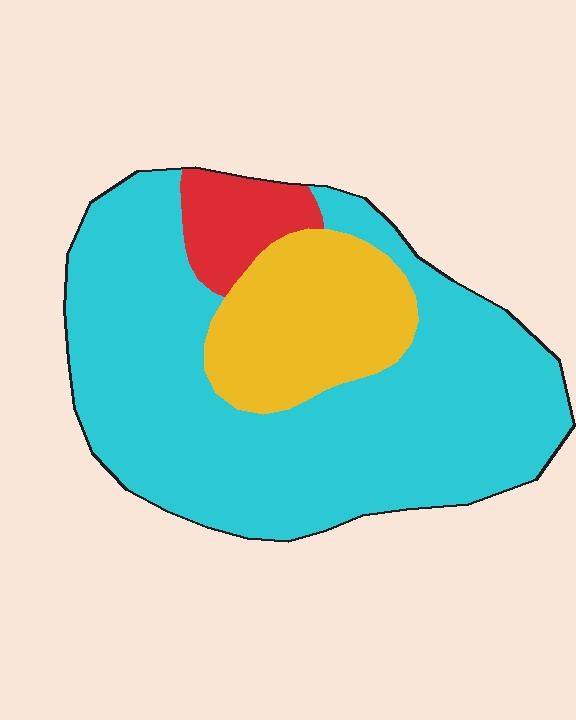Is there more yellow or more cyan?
Cyan.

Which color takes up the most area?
Cyan, at roughly 70%.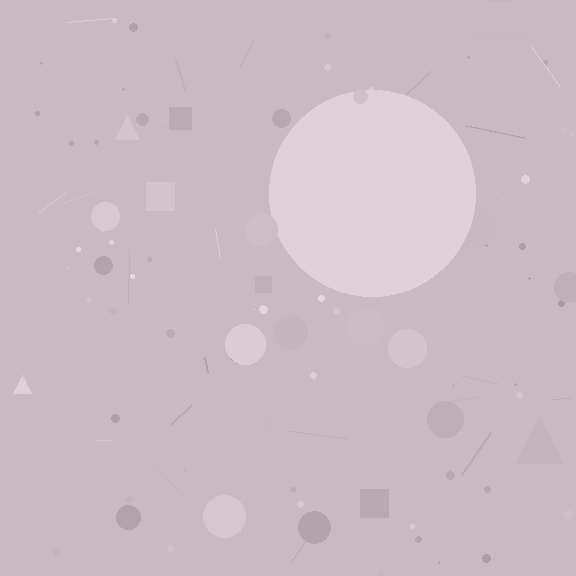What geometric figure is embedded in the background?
A circle is embedded in the background.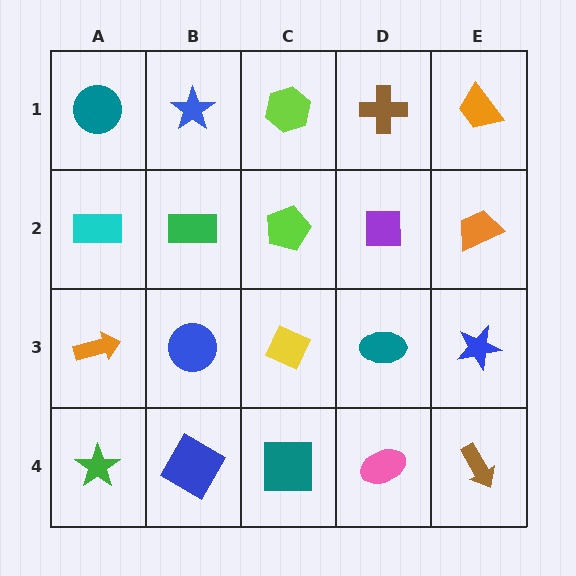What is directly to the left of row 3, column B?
An orange arrow.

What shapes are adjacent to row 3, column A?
A cyan rectangle (row 2, column A), a green star (row 4, column A), a blue circle (row 3, column B).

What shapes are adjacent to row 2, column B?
A blue star (row 1, column B), a blue circle (row 3, column B), a cyan rectangle (row 2, column A), a lime pentagon (row 2, column C).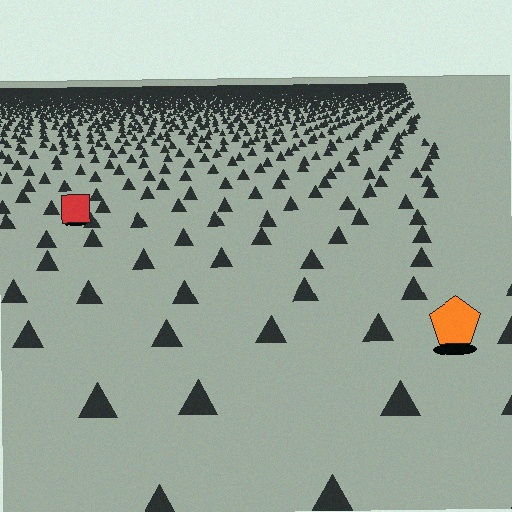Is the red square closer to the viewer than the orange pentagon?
No. The orange pentagon is closer — you can tell from the texture gradient: the ground texture is coarser near it.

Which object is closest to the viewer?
The orange pentagon is closest. The texture marks near it are larger and more spread out.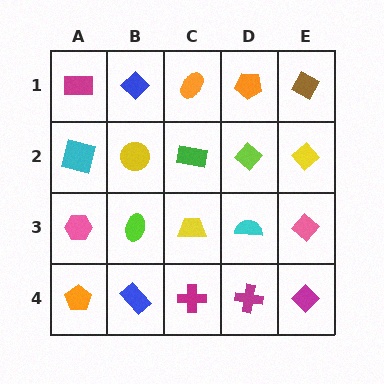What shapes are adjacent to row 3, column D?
A lime diamond (row 2, column D), a magenta cross (row 4, column D), a yellow trapezoid (row 3, column C), a pink diamond (row 3, column E).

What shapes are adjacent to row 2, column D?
An orange pentagon (row 1, column D), a cyan semicircle (row 3, column D), a green rectangle (row 2, column C), a yellow diamond (row 2, column E).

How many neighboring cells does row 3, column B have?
4.